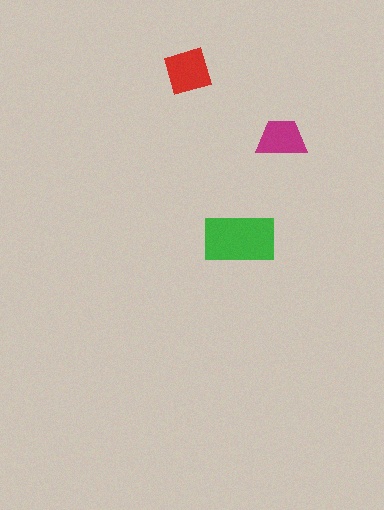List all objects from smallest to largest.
The magenta trapezoid, the red square, the green rectangle.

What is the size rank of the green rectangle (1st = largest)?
1st.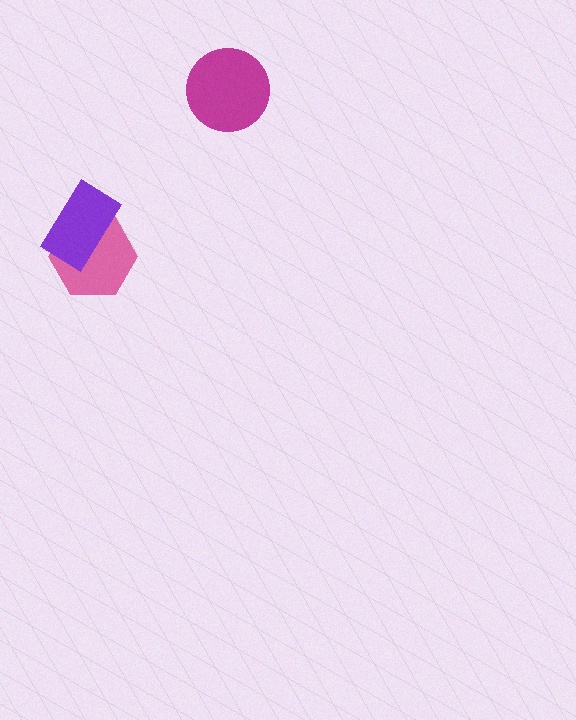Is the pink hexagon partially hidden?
Yes, it is partially covered by another shape.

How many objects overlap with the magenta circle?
0 objects overlap with the magenta circle.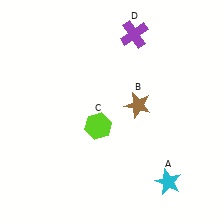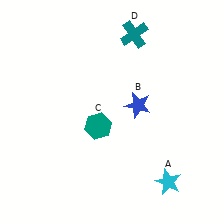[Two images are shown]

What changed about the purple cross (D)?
In Image 1, D is purple. In Image 2, it changed to teal.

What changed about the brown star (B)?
In Image 1, B is brown. In Image 2, it changed to blue.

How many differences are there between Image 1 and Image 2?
There are 3 differences between the two images.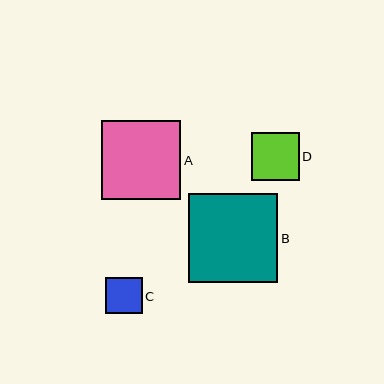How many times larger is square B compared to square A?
Square B is approximately 1.1 times the size of square A.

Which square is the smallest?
Square C is the smallest with a size of approximately 36 pixels.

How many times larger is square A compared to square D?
Square A is approximately 1.6 times the size of square D.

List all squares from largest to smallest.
From largest to smallest: B, A, D, C.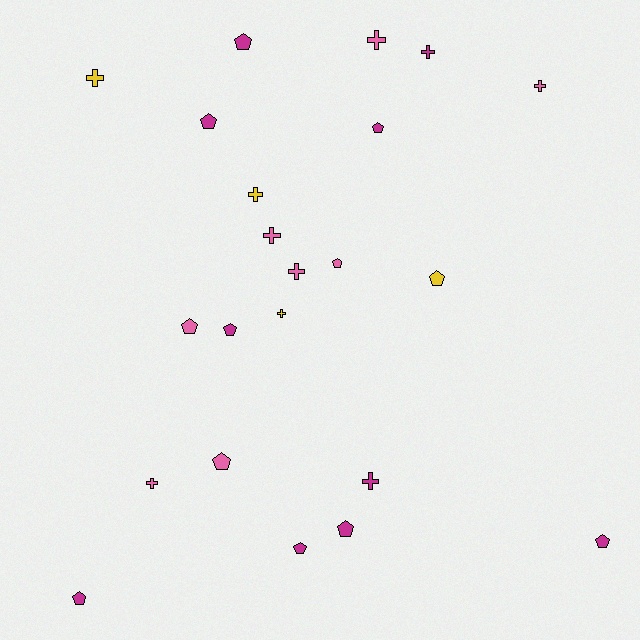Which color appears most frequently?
Magenta, with 10 objects.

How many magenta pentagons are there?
There are 8 magenta pentagons.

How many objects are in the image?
There are 22 objects.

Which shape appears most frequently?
Pentagon, with 12 objects.